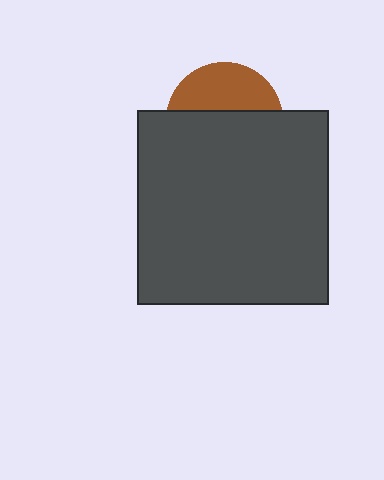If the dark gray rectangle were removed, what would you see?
You would see the complete brown circle.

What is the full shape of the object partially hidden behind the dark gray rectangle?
The partially hidden object is a brown circle.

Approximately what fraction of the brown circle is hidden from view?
Roughly 62% of the brown circle is hidden behind the dark gray rectangle.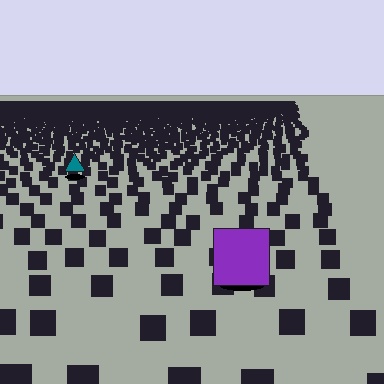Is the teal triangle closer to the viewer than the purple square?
No. The purple square is closer — you can tell from the texture gradient: the ground texture is coarser near it.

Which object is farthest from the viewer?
The teal triangle is farthest from the viewer. It appears smaller and the ground texture around it is denser.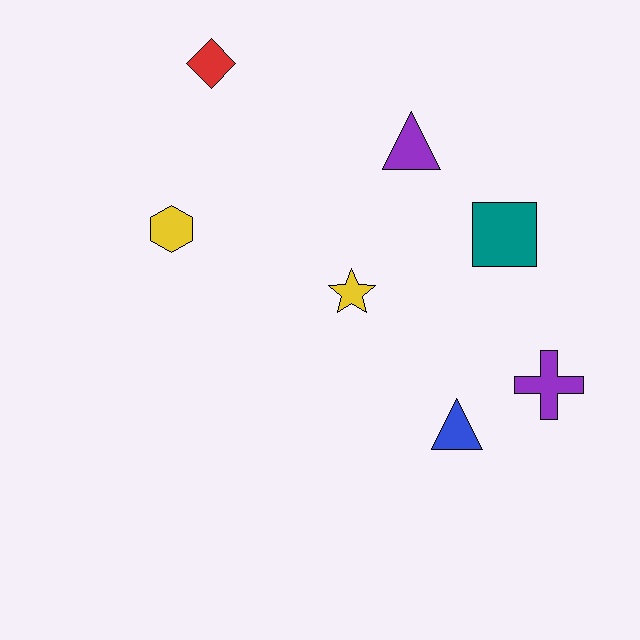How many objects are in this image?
There are 7 objects.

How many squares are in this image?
There is 1 square.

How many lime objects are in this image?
There are no lime objects.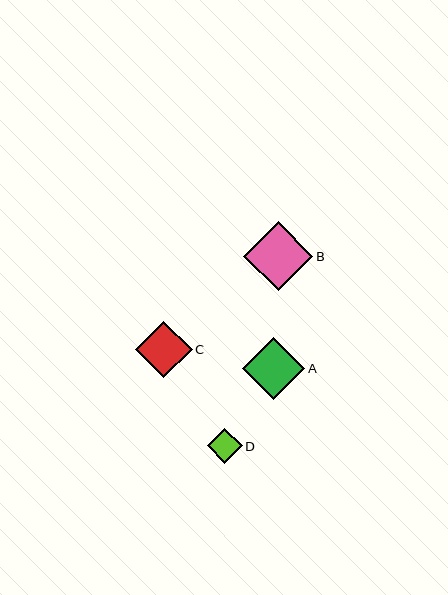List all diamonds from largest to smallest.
From largest to smallest: B, A, C, D.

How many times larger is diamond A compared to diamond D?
Diamond A is approximately 1.8 times the size of diamond D.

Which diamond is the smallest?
Diamond D is the smallest with a size of approximately 35 pixels.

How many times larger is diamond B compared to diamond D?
Diamond B is approximately 2.0 times the size of diamond D.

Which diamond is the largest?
Diamond B is the largest with a size of approximately 69 pixels.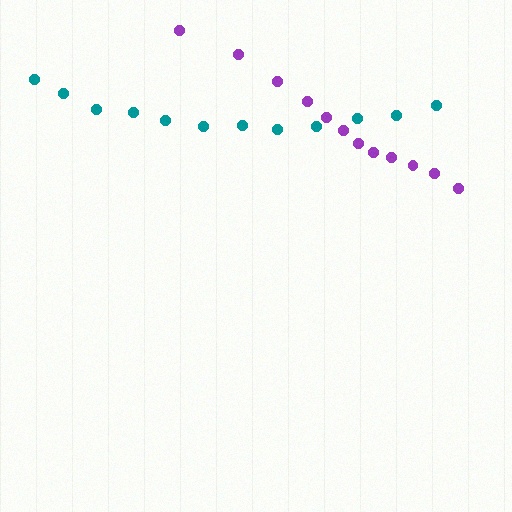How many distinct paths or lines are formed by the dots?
There are 2 distinct paths.